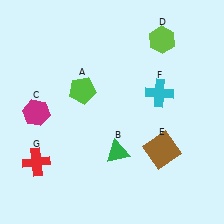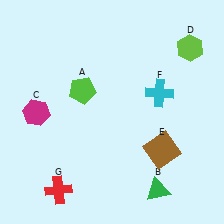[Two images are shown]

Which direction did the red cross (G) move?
The red cross (G) moved down.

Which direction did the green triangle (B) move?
The green triangle (B) moved right.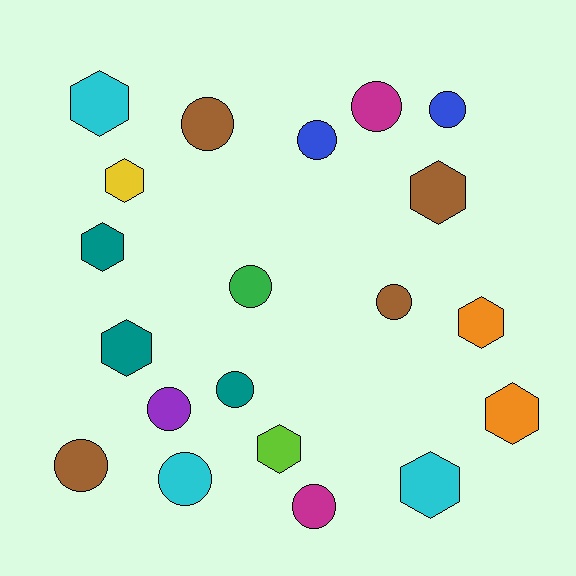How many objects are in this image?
There are 20 objects.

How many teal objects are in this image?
There are 3 teal objects.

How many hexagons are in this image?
There are 9 hexagons.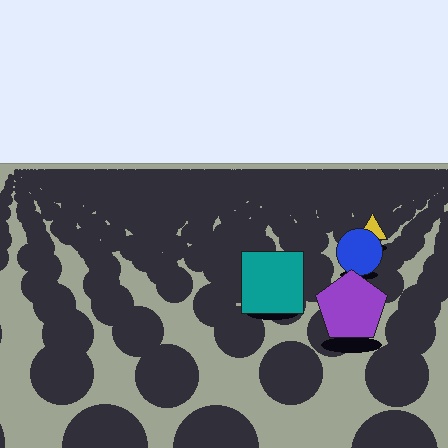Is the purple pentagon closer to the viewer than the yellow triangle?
Yes. The purple pentagon is closer — you can tell from the texture gradient: the ground texture is coarser near it.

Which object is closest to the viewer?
The purple pentagon is closest. The texture marks near it are larger and more spread out.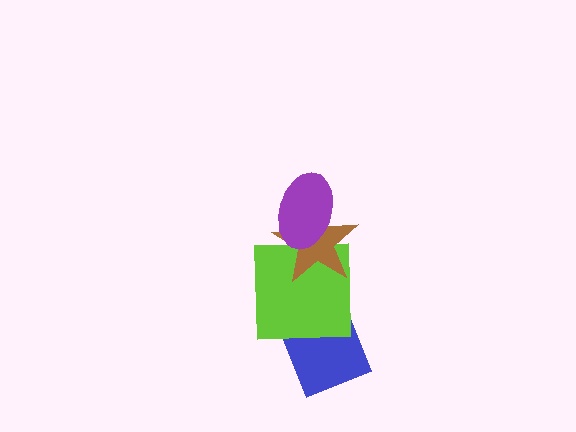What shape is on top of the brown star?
The purple ellipse is on top of the brown star.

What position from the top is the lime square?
The lime square is 3rd from the top.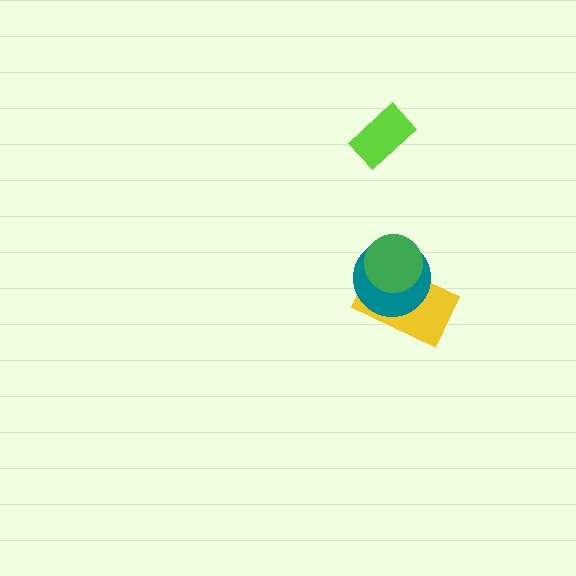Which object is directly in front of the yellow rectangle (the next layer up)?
The teal circle is directly in front of the yellow rectangle.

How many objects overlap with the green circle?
2 objects overlap with the green circle.